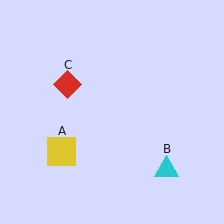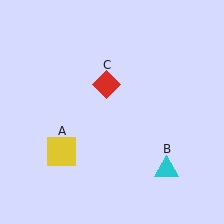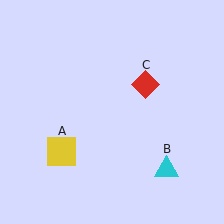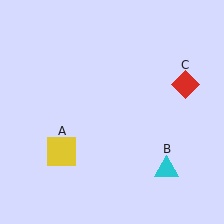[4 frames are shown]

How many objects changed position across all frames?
1 object changed position: red diamond (object C).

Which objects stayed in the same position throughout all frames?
Yellow square (object A) and cyan triangle (object B) remained stationary.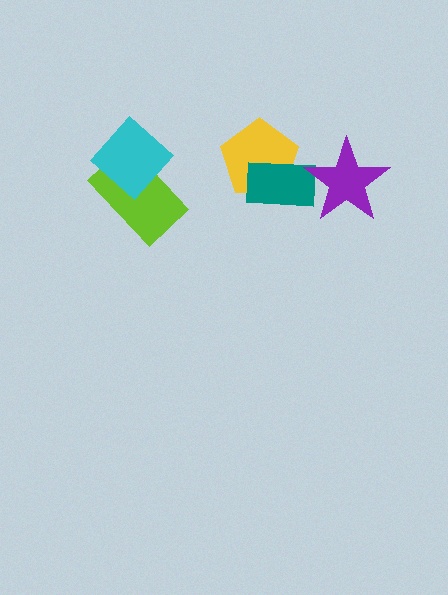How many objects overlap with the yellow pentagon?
1 object overlaps with the yellow pentagon.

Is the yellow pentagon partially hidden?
Yes, it is partially covered by another shape.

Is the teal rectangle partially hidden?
Yes, it is partially covered by another shape.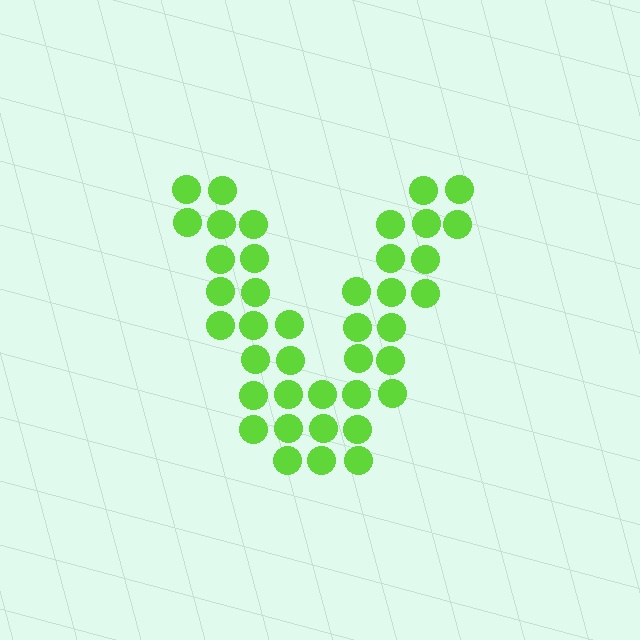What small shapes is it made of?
It is made of small circles.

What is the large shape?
The large shape is the letter V.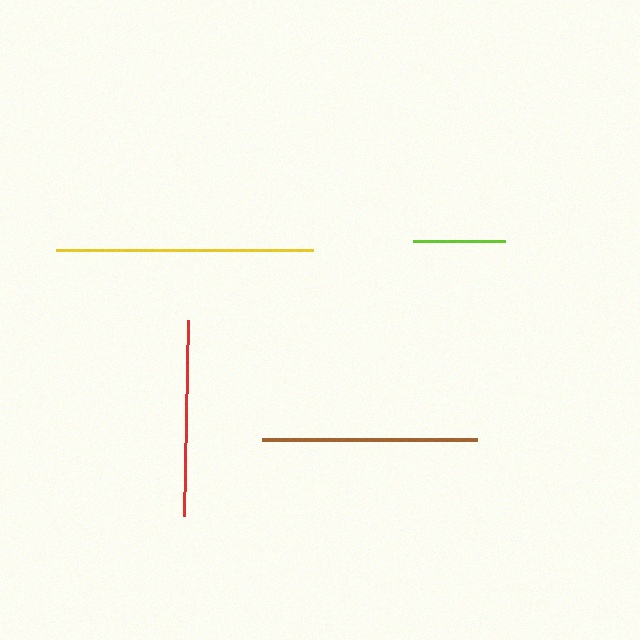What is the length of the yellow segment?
The yellow segment is approximately 258 pixels long.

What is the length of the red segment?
The red segment is approximately 196 pixels long.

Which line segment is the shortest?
The lime line is the shortest at approximately 92 pixels.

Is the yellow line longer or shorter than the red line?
The yellow line is longer than the red line.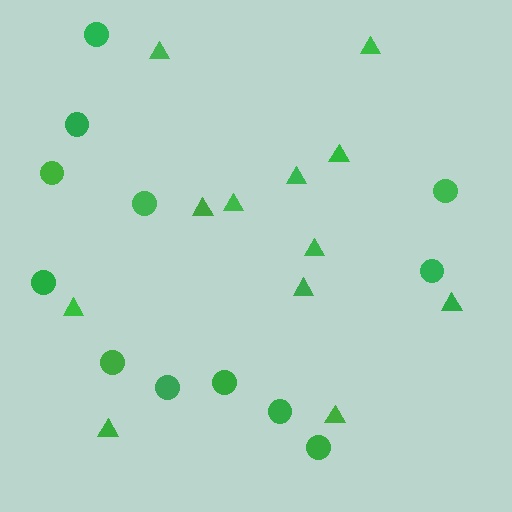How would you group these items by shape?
There are 2 groups: one group of triangles (12) and one group of circles (12).